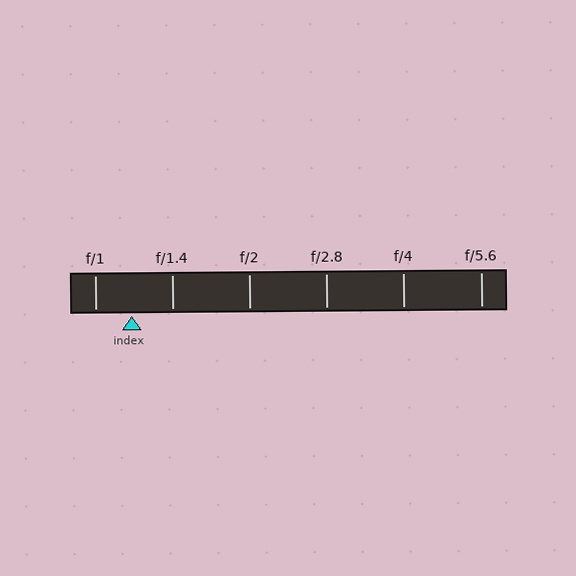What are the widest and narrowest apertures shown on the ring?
The widest aperture shown is f/1 and the narrowest is f/5.6.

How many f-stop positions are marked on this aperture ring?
There are 6 f-stop positions marked.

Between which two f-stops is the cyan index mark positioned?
The index mark is between f/1 and f/1.4.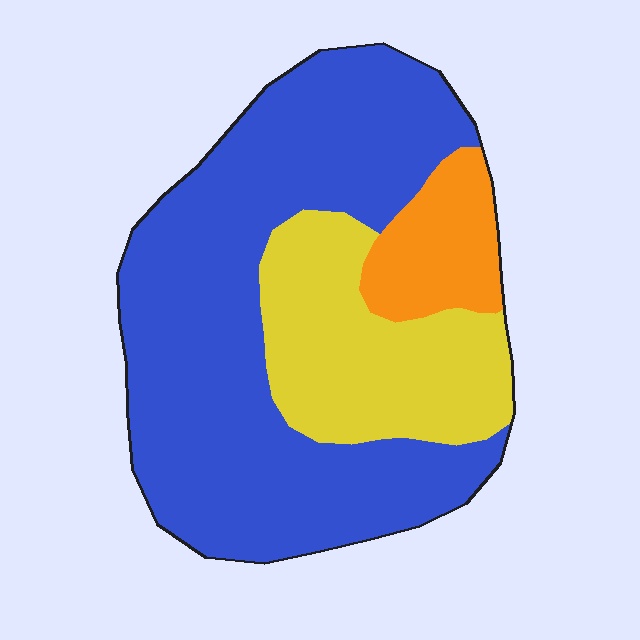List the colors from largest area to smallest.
From largest to smallest: blue, yellow, orange.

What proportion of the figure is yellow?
Yellow covers 25% of the figure.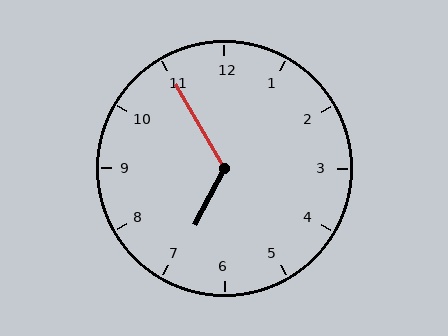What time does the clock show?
6:55.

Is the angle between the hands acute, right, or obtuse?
It is obtuse.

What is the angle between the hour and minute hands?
Approximately 122 degrees.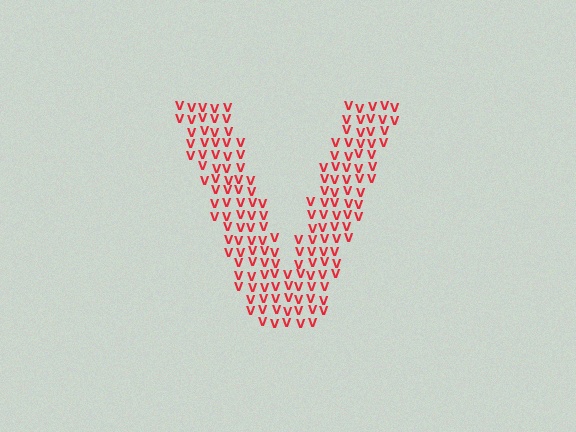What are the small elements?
The small elements are letter V's.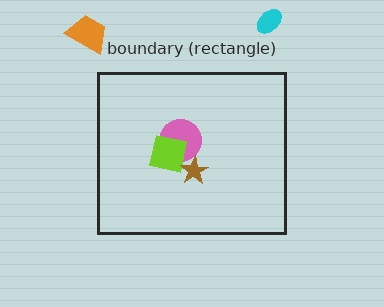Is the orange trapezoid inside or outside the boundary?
Outside.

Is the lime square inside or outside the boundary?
Inside.